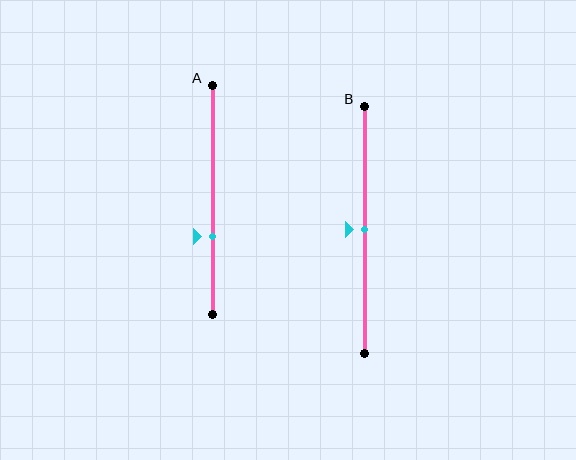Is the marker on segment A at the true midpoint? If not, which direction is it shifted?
No, the marker on segment A is shifted downward by about 16% of the segment length.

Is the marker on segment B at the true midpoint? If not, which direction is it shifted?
Yes, the marker on segment B is at the true midpoint.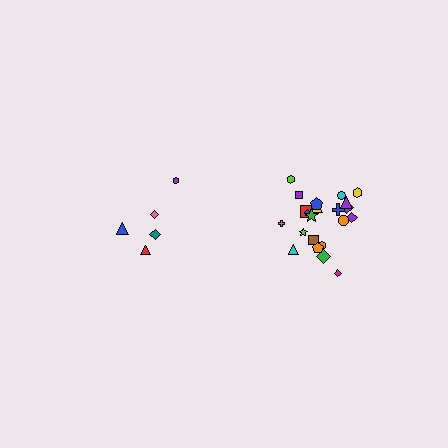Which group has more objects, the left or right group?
The right group.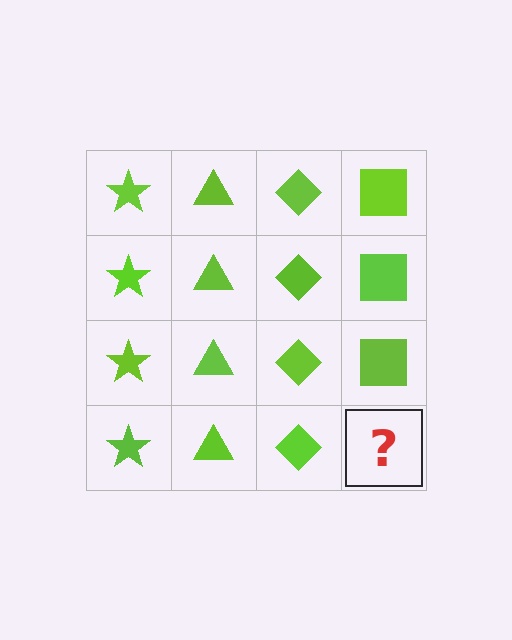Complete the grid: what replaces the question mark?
The question mark should be replaced with a lime square.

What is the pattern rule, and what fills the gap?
The rule is that each column has a consistent shape. The gap should be filled with a lime square.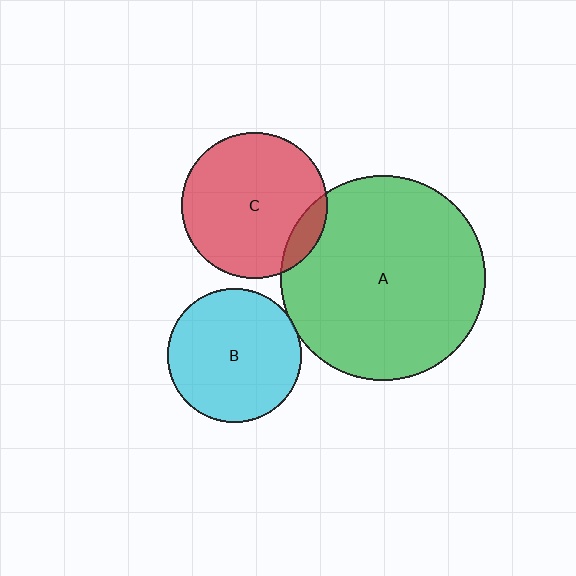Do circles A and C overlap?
Yes.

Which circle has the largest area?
Circle A (green).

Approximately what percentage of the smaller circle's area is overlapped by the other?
Approximately 10%.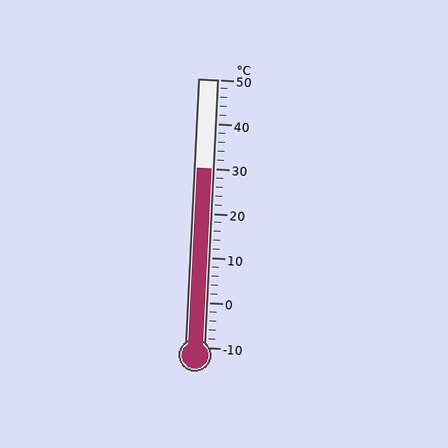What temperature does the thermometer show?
The thermometer shows approximately 30°C.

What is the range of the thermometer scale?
The thermometer scale ranges from -10°C to 50°C.